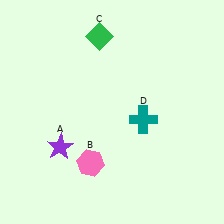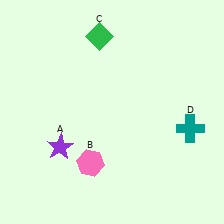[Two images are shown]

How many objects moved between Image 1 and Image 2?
1 object moved between the two images.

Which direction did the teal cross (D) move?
The teal cross (D) moved right.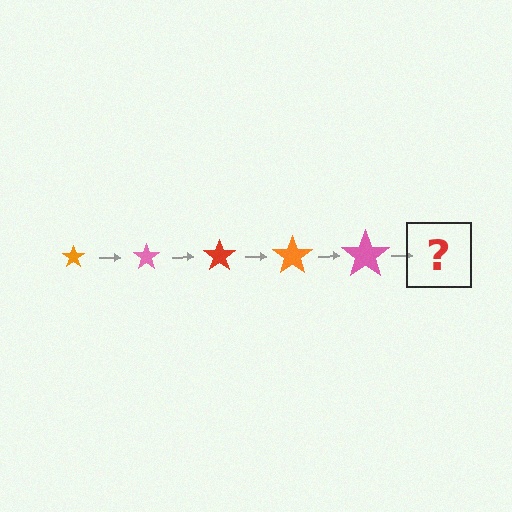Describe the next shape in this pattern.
It should be a red star, larger than the previous one.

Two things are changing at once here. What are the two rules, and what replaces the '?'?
The two rules are that the star grows larger each step and the color cycles through orange, pink, and red. The '?' should be a red star, larger than the previous one.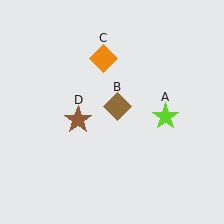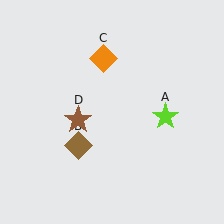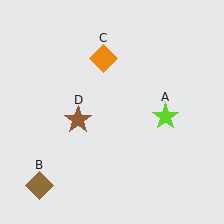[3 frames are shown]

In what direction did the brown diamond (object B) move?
The brown diamond (object B) moved down and to the left.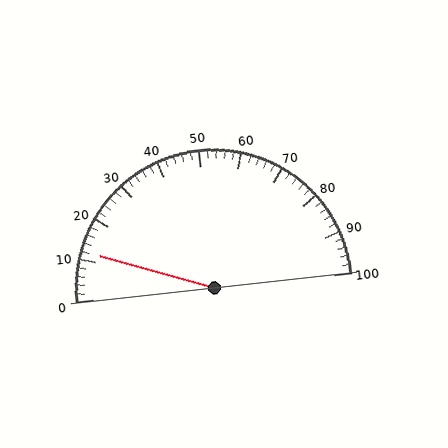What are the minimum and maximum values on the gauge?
The gauge ranges from 0 to 100.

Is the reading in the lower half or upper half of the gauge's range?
The reading is in the lower half of the range (0 to 100).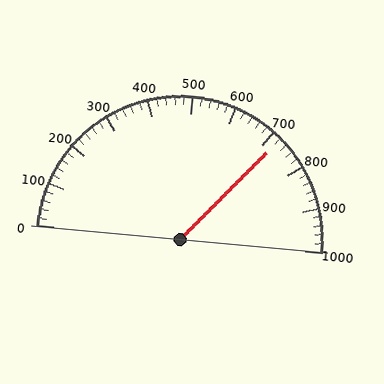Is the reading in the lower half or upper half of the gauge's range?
The reading is in the upper half of the range (0 to 1000).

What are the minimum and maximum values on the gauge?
The gauge ranges from 0 to 1000.